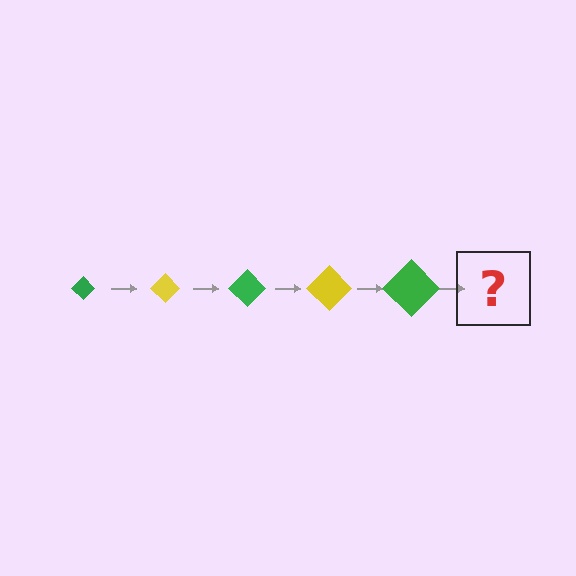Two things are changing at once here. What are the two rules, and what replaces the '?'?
The two rules are that the diamond grows larger each step and the color cycles through green and yellow. The '?' should be a yellow diamond, larger than the previous one.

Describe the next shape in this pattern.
It should be a yellow diamond, larger than the previous one.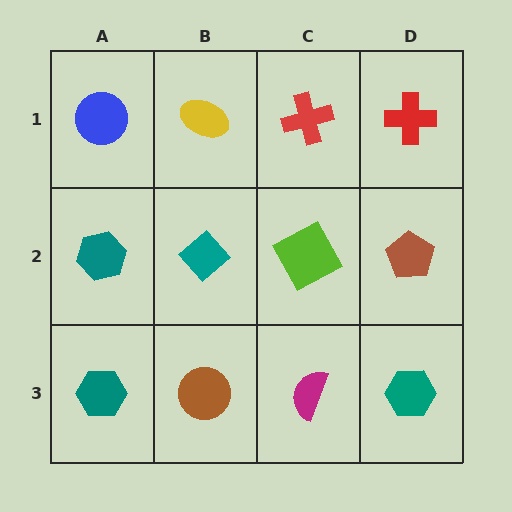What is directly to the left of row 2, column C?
A teal diamond.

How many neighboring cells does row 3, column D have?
2.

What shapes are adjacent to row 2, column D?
A red cross (row 1, column D), a teal hexagon (row 3, column D), a lime square (row 2, column C).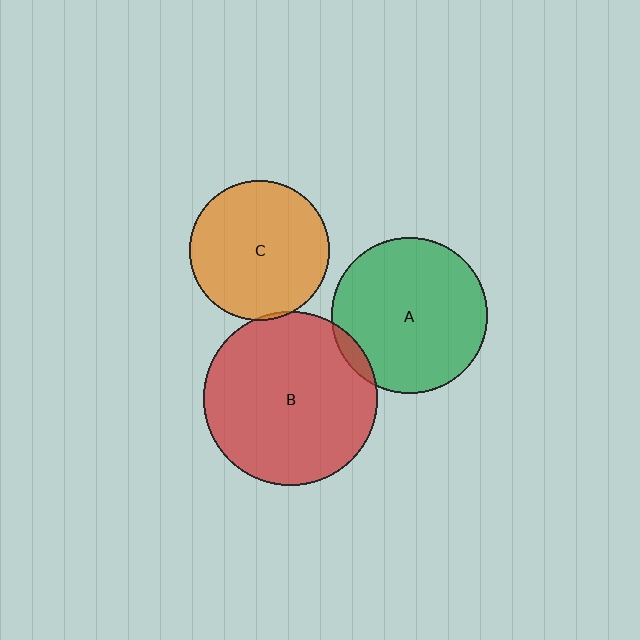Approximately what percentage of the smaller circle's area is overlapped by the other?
Approximately 5%.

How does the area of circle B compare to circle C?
Approximately 1.5 times.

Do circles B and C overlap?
Yes.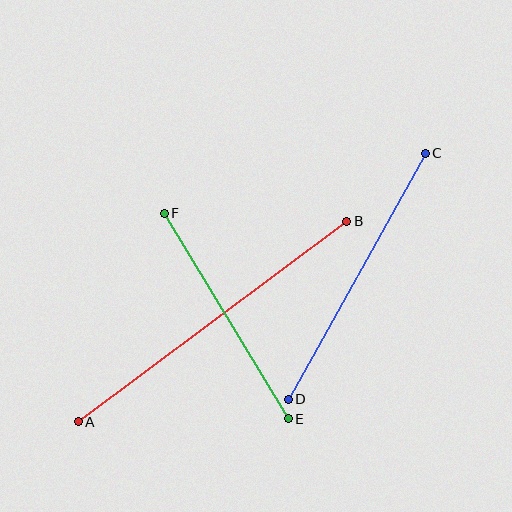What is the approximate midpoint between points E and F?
The midpoint is at approximately (226, 316) pixels.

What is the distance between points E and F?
The distance is approximately 240 pixels.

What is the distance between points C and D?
The distance is approximately 282 pixels.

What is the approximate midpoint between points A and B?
The midpoint is at approximately (212, 322) pixels.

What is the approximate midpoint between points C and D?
The midpoint is at approximately (357, 276) pixels.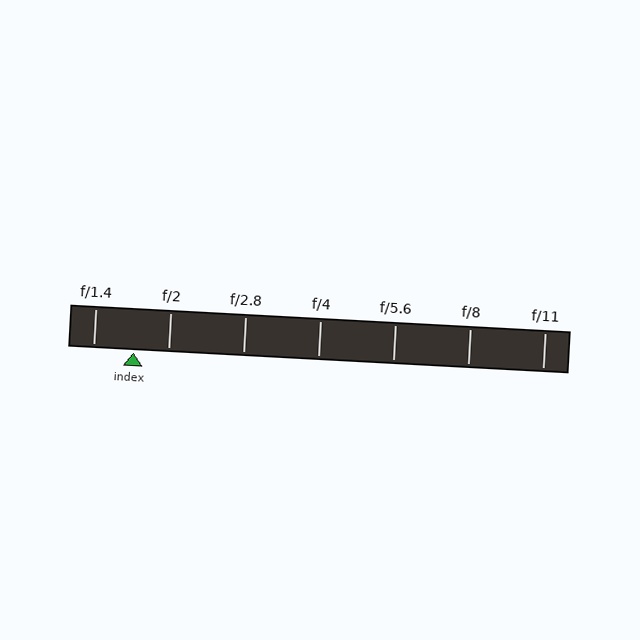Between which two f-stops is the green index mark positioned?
The index mark is between f/1.4 and f/2.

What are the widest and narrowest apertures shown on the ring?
The widest aperture shown is f/1.4 and the narrowest is f/11.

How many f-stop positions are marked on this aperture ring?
There are 7 f-stop positions marked.